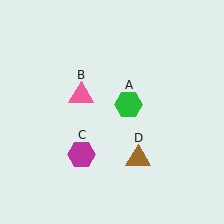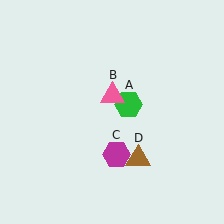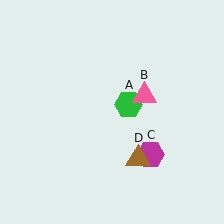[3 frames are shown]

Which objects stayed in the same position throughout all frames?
Green hexagon (object A) and brown triangle (object D) remained stationary.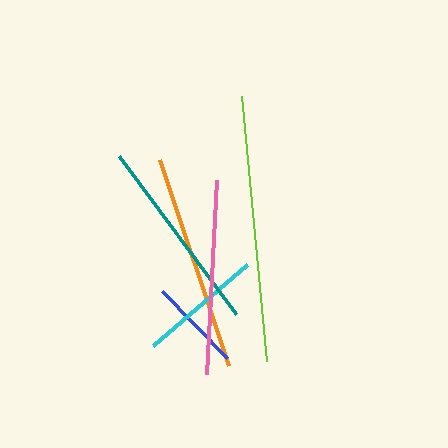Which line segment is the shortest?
The blue line is the shortest at approximately 94 pixels.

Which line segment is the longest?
The lime line is the longest at approximately 267 pixels.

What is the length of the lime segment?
The lime segment is approximately 267 pixels long.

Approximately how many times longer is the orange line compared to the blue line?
The orange line is approximately 2.3 times the length of the blue line.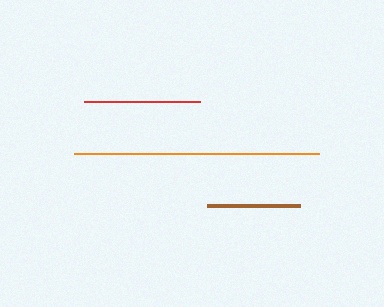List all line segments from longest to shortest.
From longest to shortest: orange, red, brown.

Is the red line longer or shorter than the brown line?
The red line is longer than the brown line.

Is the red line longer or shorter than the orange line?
The orange line is longer than the red line.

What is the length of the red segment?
The red segment is approximately 115 pixels long.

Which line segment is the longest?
The orange line is the longest at approximately 246 pixels.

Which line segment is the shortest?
The brown line is the shortest at approximately 93 pixels.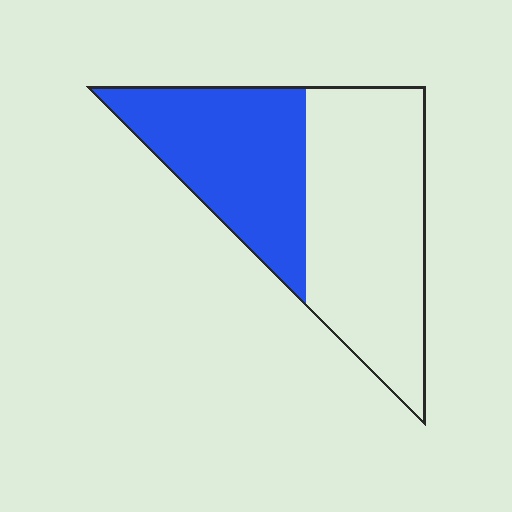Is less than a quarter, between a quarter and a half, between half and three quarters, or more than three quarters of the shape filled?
Between a quarter and a half.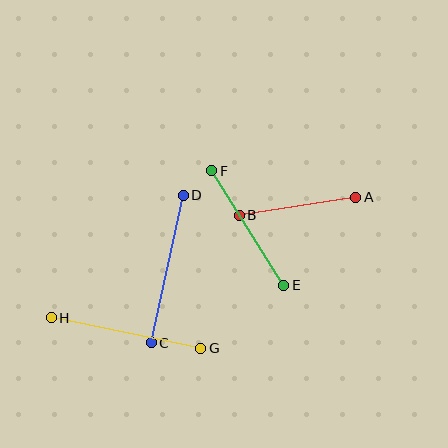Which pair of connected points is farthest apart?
Points G and H are farthest apart.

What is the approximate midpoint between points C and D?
The midpoint is at approximately (167, 269) pixels.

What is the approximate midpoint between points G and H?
The midpoint is at approximately (126, 333) pixels.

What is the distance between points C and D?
The distance is approximately 151 pixels.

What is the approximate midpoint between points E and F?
The midpoint is at approximately (248, 228) pixels.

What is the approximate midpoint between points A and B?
The midpoint is at approximately (297, 206) pixels.